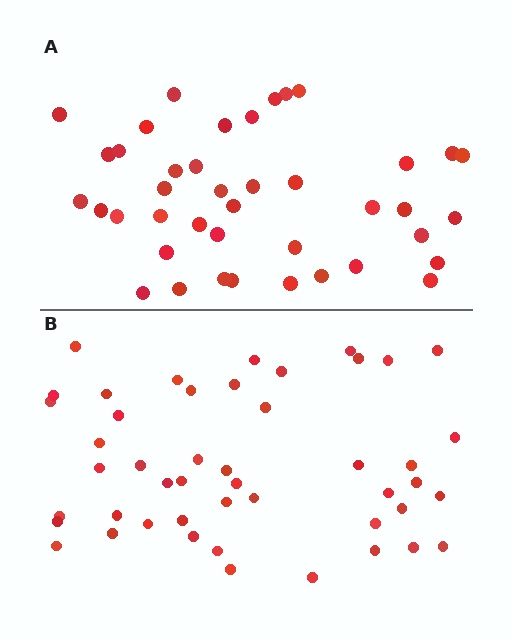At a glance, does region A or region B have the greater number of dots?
Region B (the bottom region) has more dots.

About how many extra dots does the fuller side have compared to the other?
Region B has about 6 more dots than region A.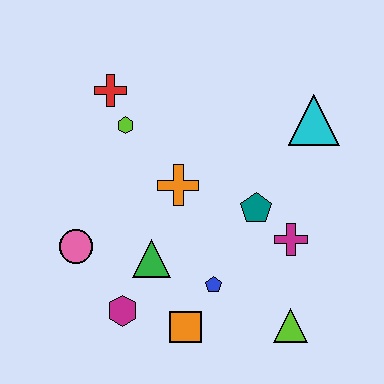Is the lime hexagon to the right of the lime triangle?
No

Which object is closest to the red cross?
The lime hexagon is closest to the red cross.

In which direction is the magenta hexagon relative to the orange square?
The magenta hexagon is to the left of the orange square.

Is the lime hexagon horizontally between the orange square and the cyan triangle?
No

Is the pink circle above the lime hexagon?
No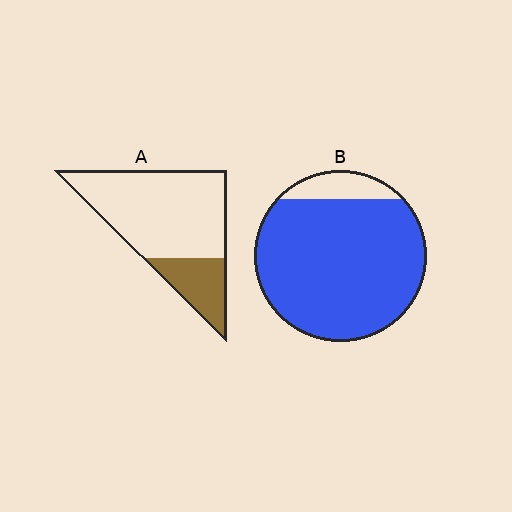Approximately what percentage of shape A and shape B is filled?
A is approximately 25% and B is approximately 90%.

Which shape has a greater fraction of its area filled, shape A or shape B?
Shape B.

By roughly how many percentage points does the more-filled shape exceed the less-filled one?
By roughly 65 percentage points (B over A).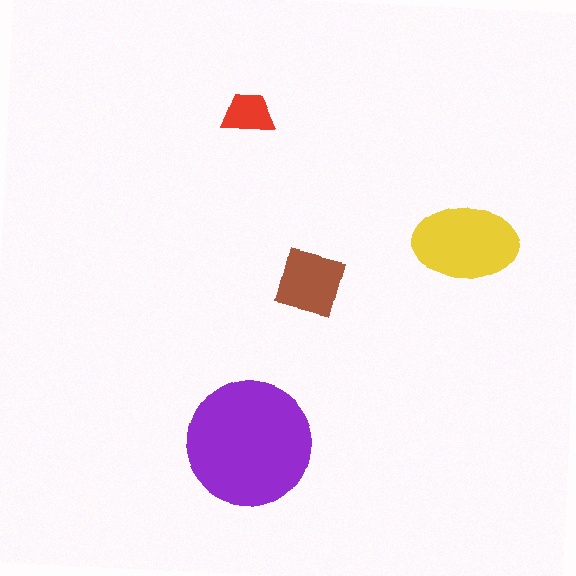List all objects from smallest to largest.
The red trapezoid, the brown square, the yellow ellipse, the purple circle.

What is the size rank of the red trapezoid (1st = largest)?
4th.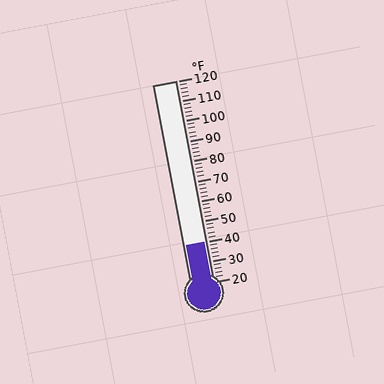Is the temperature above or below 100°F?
The temperature is below 100°F.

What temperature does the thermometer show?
The thermometer shows approximately 40°F.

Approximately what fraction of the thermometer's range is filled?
The thermometer is filled to approximately 20% of its range.